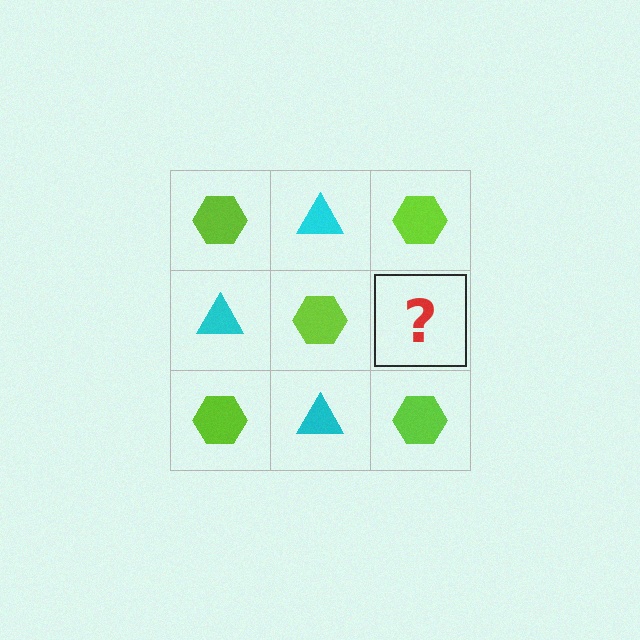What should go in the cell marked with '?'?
The missing cell should contain a cyan triangle.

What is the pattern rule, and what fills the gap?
The rule is that it alternates lime hexagon and cyan triangle in a checkerboard pattern. The gap should be filled with a cyan triangle.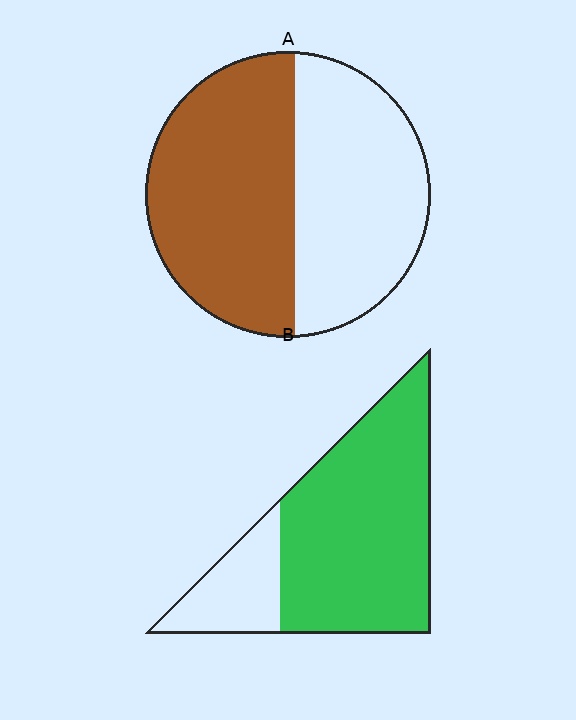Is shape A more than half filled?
Roughly half.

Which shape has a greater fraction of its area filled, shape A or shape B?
Shape B.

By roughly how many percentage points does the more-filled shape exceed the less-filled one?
By roughly 25 percentage points (B over A).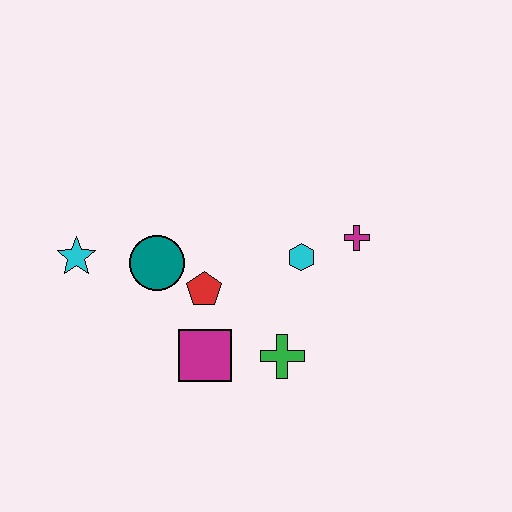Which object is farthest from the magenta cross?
The cyan star is farthest from the magenta cross.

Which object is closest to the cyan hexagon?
The magenta cross is closest to the cyan hexagon.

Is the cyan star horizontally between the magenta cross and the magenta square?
No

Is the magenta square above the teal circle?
No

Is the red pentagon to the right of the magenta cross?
No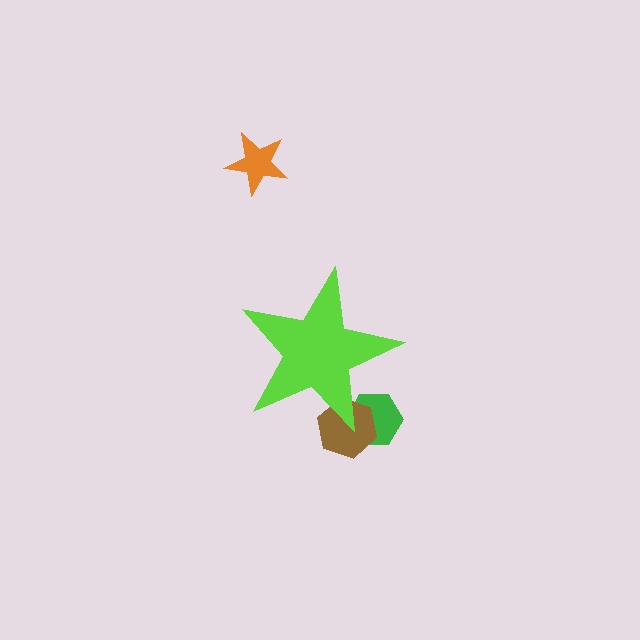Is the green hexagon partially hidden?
Yes, the green hexagon is partially hidden behind the lime star.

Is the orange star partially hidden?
No, the orange star is fully visible.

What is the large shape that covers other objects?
A lime star.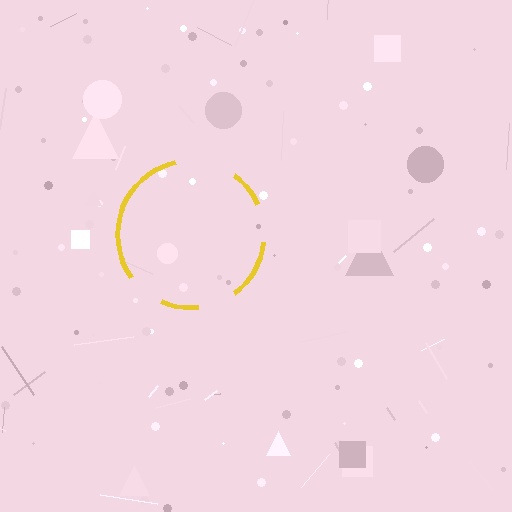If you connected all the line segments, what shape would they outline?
They would outline a circle.